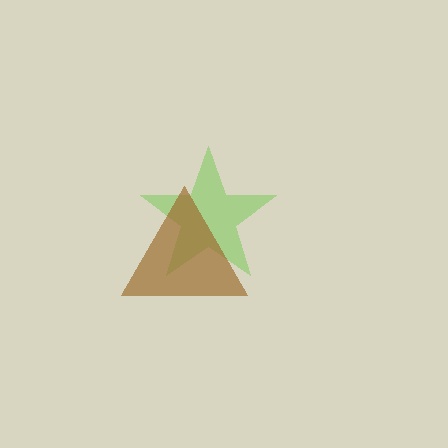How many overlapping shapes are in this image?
There are 2 overlapping shapes in the image.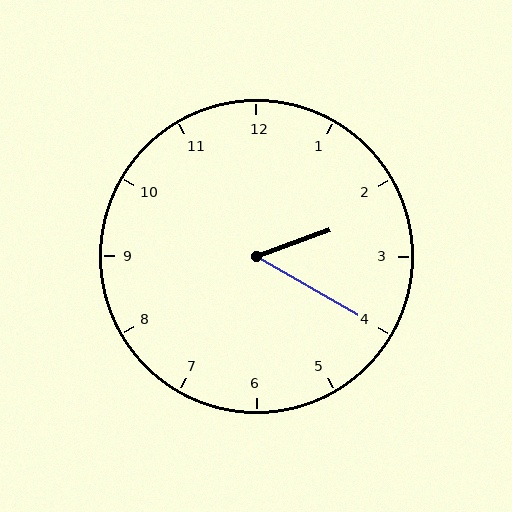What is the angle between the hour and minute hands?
Approximately 50 degrees.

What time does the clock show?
2:20.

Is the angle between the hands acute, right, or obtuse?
It is acute.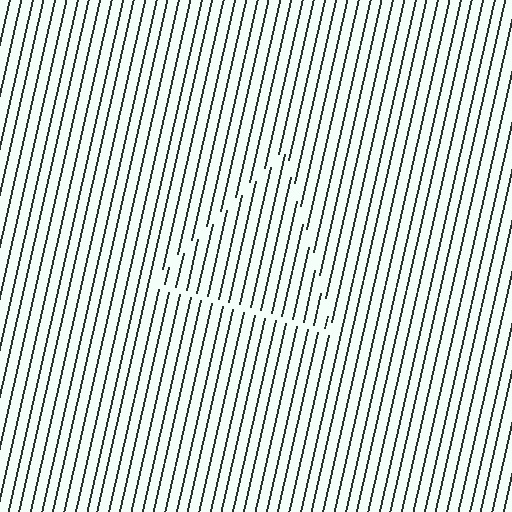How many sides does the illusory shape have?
3 sides — the line-ends trace a triangle.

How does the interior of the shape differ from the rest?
The interior of the shape contains the same grating, shifted by half a period — the contour is defined by the phase discontinuity where line-ends from the inner and outer gratings abut.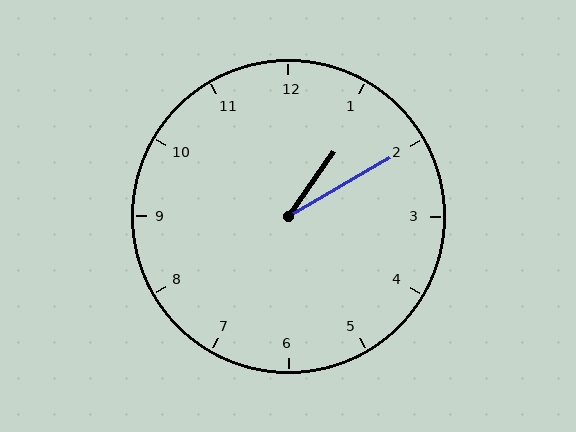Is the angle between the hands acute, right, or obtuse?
It is acute.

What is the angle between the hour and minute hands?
Approximately 25 degrees.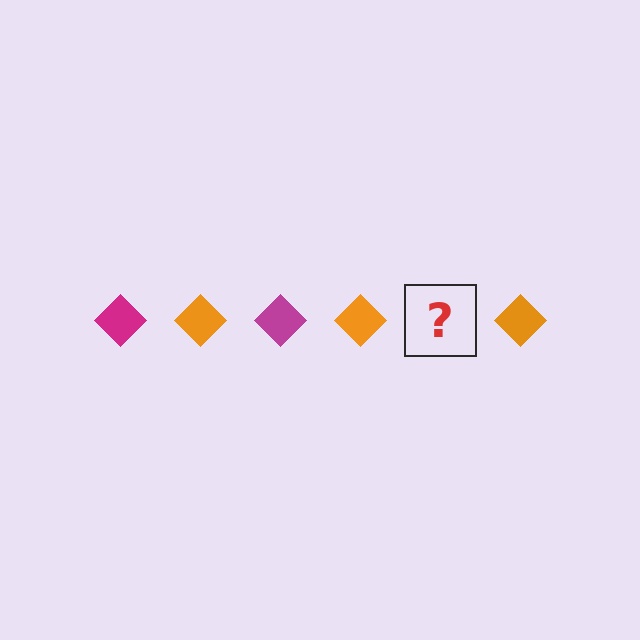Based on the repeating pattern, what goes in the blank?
The blank should be a magenta diamond.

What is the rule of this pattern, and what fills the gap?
The rule is that the pattern cycles through magenta, orange diamonds. The gap should be filled with a magenta diamond.